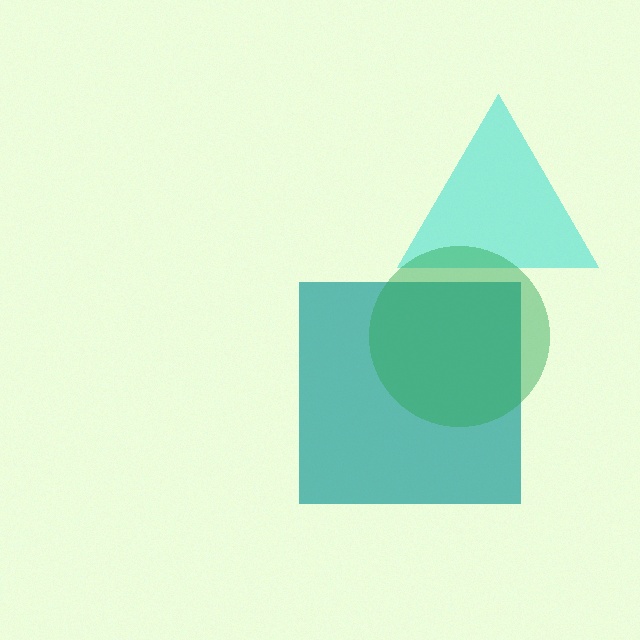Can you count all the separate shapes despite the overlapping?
Yes, there are 3 separate shapes.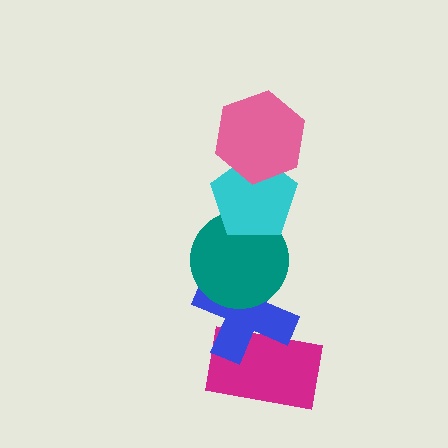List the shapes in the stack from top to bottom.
From top to bottom: the pink hexagon, the cyan pentagon, the teal circle, the blue cross, the magenta rectangle.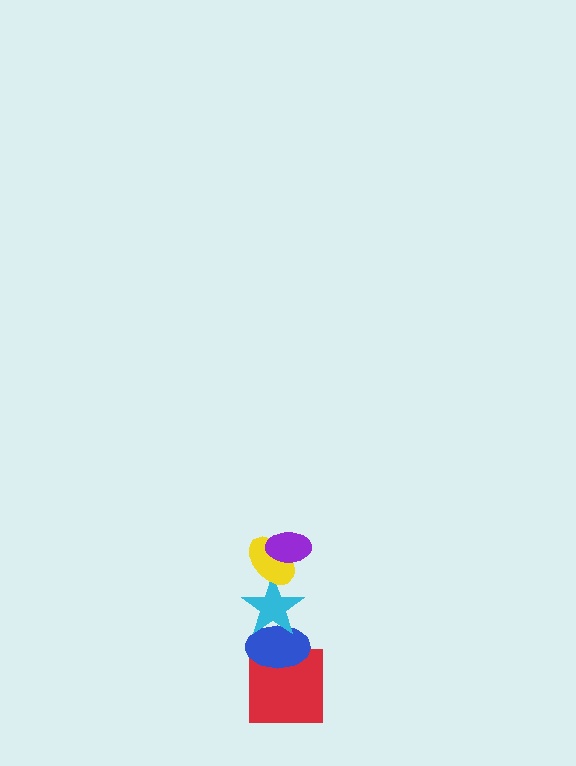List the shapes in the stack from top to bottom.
From top to bottom: the purple ellipse, the yellow ellipse, the cyan star, the blue ellipse, the red square.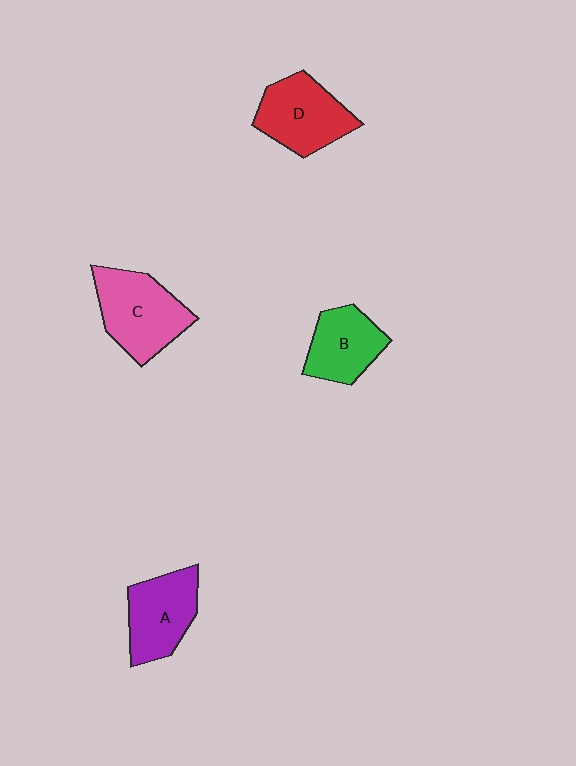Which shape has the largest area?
Shape C (pink).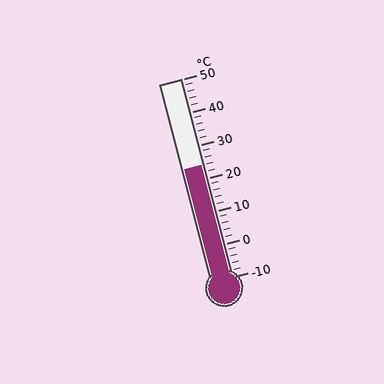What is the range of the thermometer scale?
The thermometer scale ranges from -10°C to 50°C.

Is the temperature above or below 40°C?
The temperature is below 40°C.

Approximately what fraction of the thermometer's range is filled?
The thermometer is filled to approximately 55% of its range.